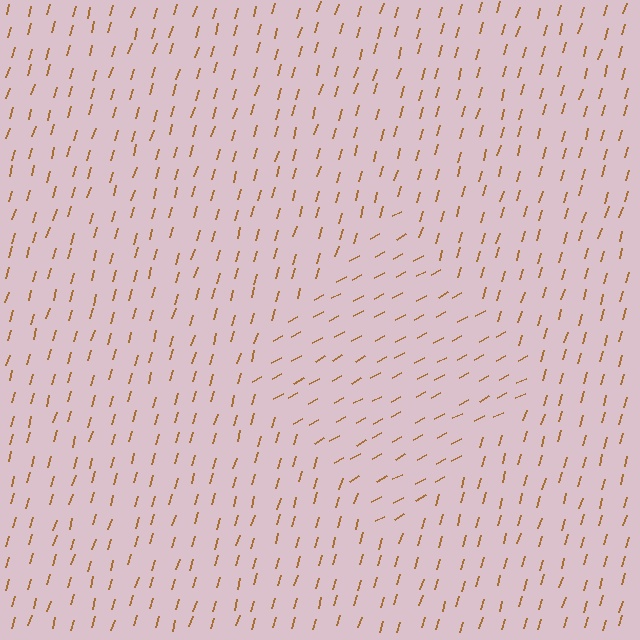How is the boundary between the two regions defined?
The boundary is defined purely by a change in line orientation (approximately 45 degrees difference). All lines are the same color and thickness.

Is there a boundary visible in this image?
Yes, there is a texture boundary formed by a change in line orientation.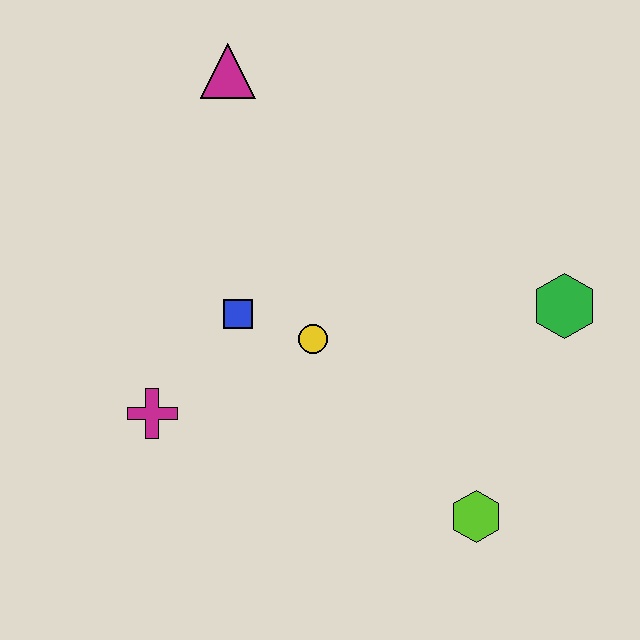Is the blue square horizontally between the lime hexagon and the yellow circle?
No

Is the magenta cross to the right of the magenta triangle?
No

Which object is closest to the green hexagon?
The lime hexagon is closest to the green hexagon.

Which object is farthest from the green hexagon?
The magenta cross is farthest from the green hexagon.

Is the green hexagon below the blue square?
No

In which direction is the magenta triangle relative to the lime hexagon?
The magenta triangle is above the lime hexagon.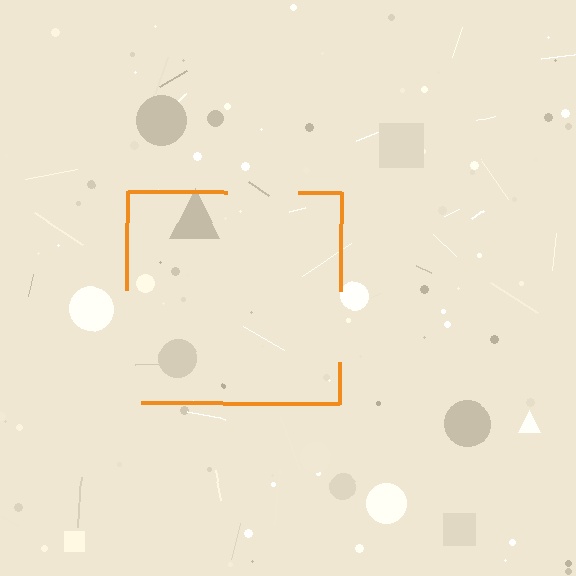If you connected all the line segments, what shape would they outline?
They would outline a square.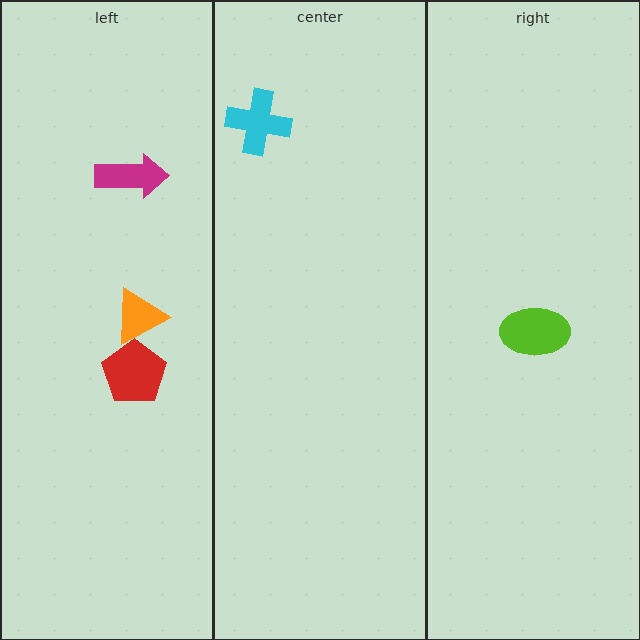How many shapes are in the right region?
1.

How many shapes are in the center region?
1.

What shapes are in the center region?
The cyan cross.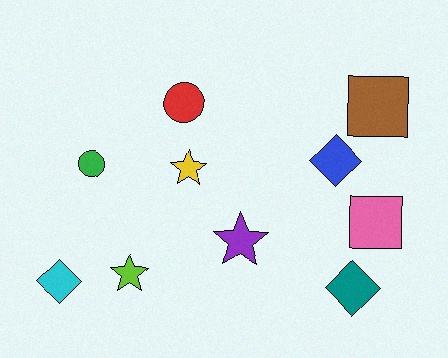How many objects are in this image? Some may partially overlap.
There are 10 objects.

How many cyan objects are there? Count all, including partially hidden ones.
There is 1 cyan object.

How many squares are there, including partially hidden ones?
There are 2 squares.